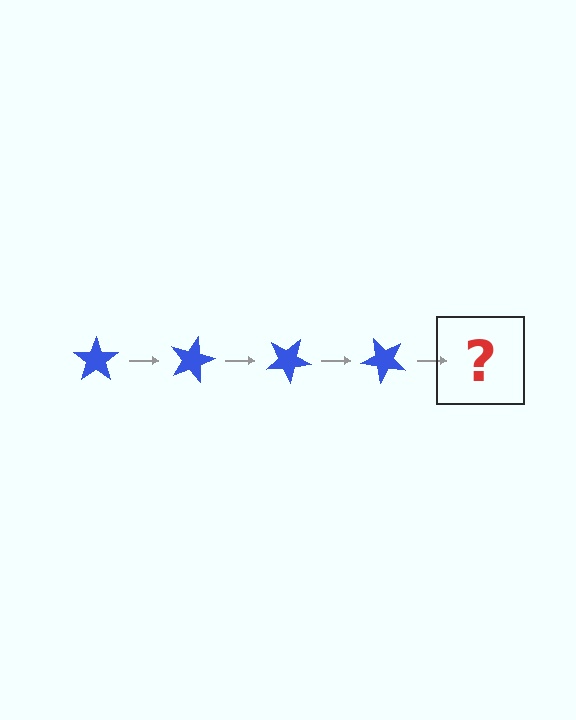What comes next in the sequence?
The next element should be a blue star rotated 60 degrees.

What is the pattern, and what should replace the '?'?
The pattern is that the star rotates 15 degrees each step. The '?' should be a blue star rotated 60 degrees.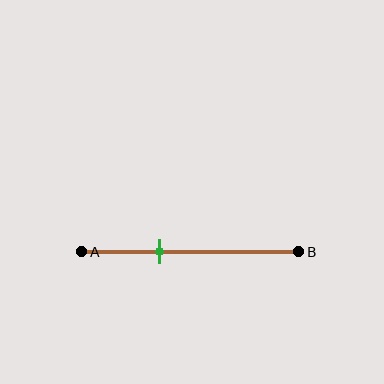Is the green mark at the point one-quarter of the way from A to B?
No, the mark is at about 35% from A, not at the 25% one-quarter point.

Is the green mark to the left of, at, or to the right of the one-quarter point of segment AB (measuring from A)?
The green mark is to the right of the one-quarter point of segment AB.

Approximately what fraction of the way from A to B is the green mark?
The green mark is approximately 35% of the way from A to B.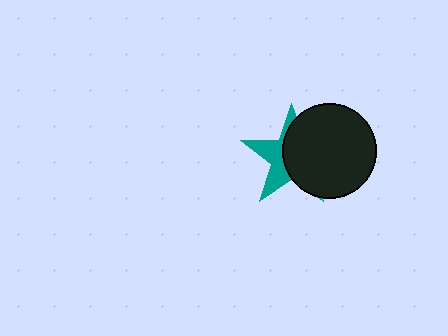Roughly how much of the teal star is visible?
A small part of it is visible (roughly 41%).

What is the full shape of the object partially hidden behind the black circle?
The partially hidden object is a teal star.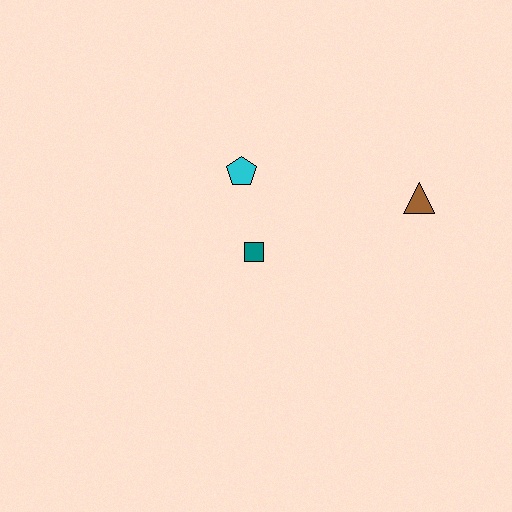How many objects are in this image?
There are 3 objects.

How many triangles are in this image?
There is 1 triangle.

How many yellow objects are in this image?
There are no yellow objects.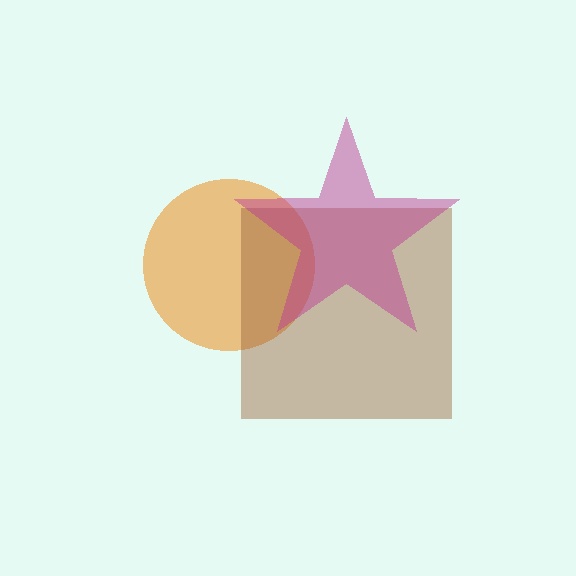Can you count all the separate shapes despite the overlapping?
Yes, there are 3 separate shapes.